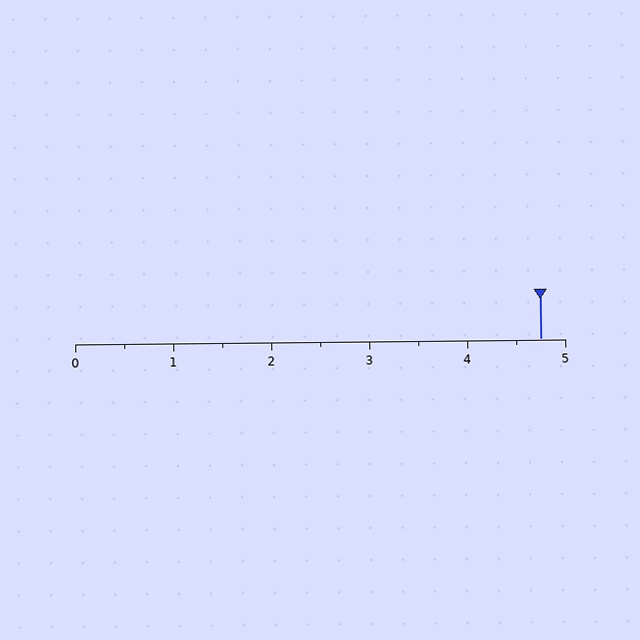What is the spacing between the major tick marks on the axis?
The major ticks are spaced 1 apart.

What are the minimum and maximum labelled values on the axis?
The axis runs from 0 to 5.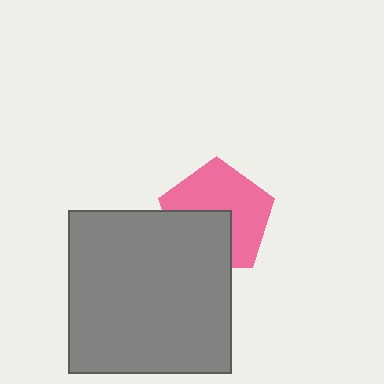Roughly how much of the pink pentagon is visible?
About half of it is visible (roughly 61%).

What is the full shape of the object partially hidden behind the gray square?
The partially hidden object is a pink pentagon.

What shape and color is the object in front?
The object in front is a gray square.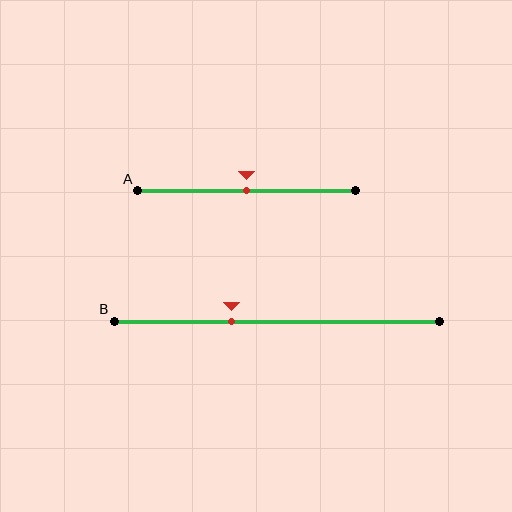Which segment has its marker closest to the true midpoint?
Segment A has its marker closest to the true midpoint.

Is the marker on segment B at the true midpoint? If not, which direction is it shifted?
No, the marker on segment B is shifted to the left by about 14% of the segment length.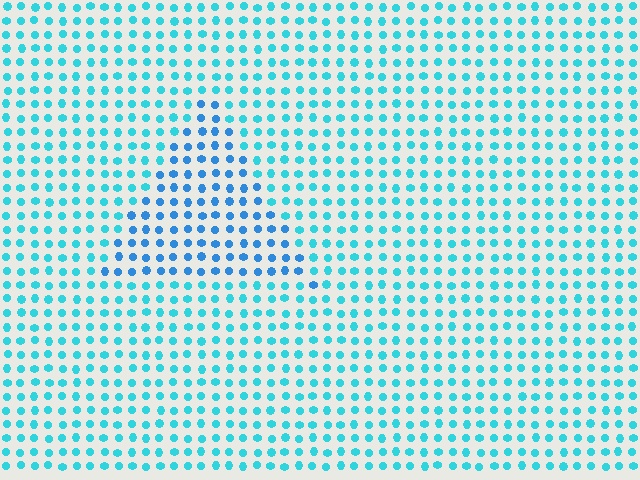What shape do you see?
I see a triangle.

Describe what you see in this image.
The image is filled with small cyan elements in a uniform arrangement. A triangle-shaped region is visible where the elements are tinted to a slightly different hue, forming a subtle color boundary.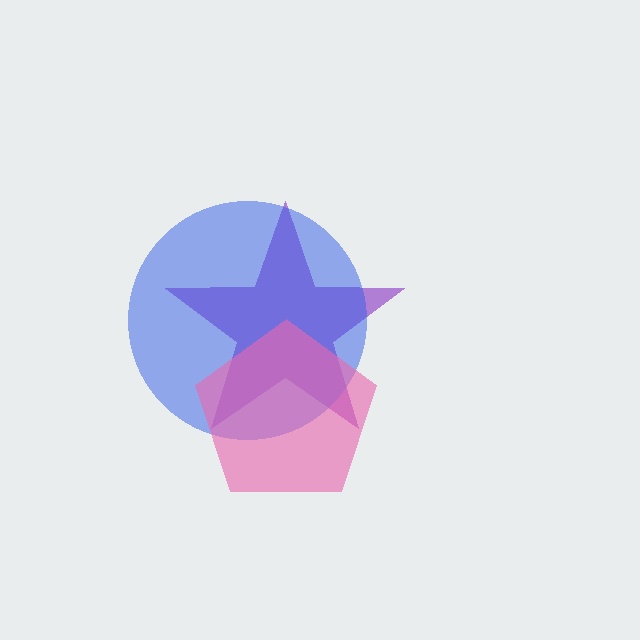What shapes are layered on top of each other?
The layered shapes are: a purple star, a blue circle, a pink pentagon.